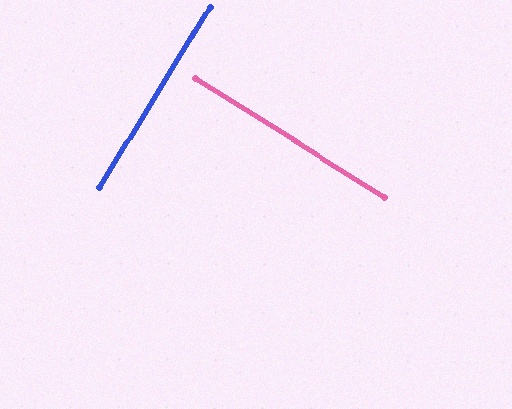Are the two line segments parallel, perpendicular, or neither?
Perpendicular — they meet at approximately 89°.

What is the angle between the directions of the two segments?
Approximately 89 degrees.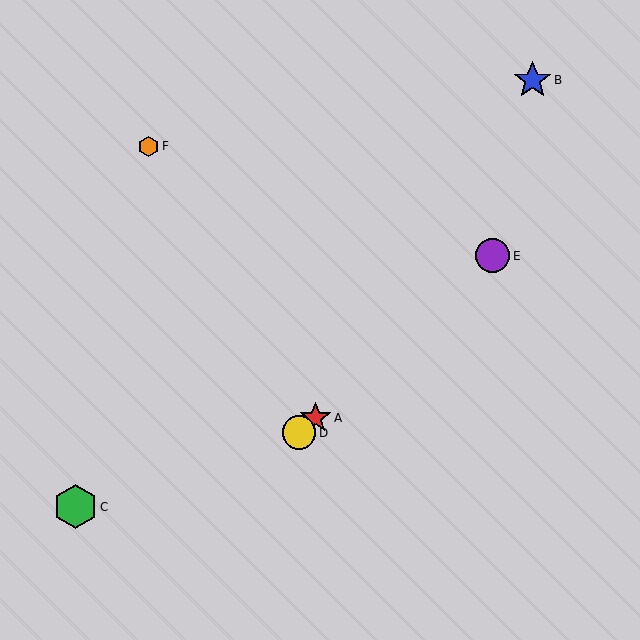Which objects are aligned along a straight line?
Objects A, D, E are aligned along a straight line.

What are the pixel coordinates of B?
Object B is at (532, 80).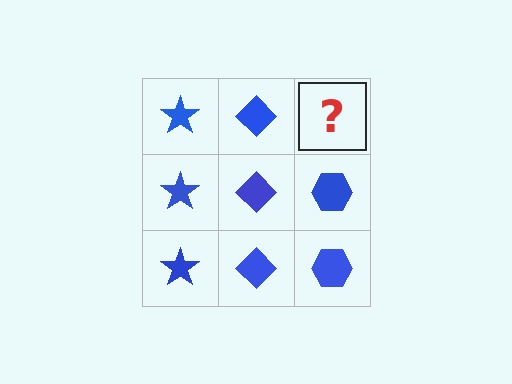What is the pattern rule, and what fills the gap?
The rule is that each column has a consistent shape. The gap should be filled with a blue hexagon.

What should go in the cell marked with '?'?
The missing cell should contain a blue hexagon.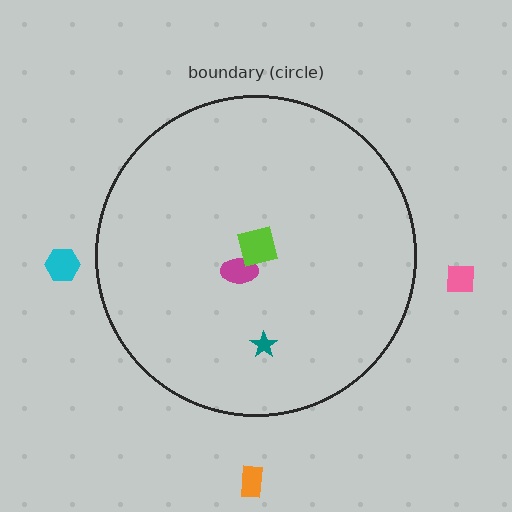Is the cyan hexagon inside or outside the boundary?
Outside.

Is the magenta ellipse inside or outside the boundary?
Inside.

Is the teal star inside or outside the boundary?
Inside.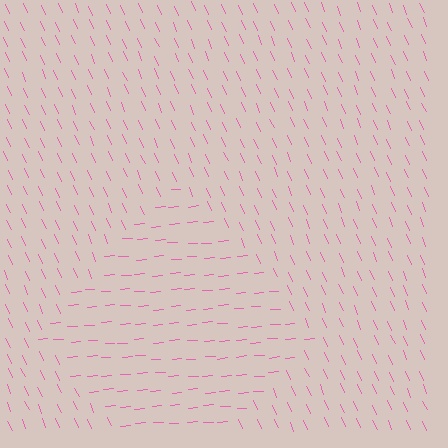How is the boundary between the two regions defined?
The boundary is defined purely by a change in line orientation (approximately 71 degrees difference). All lines are the same color and thickness.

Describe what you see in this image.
The image is filled with small pink line segments. A diamond region in the image has lines oriented differently from the surrounding lines, creating a visible texture boundary.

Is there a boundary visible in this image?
Yes, there is a texture boundary formed by a change in line orientation.